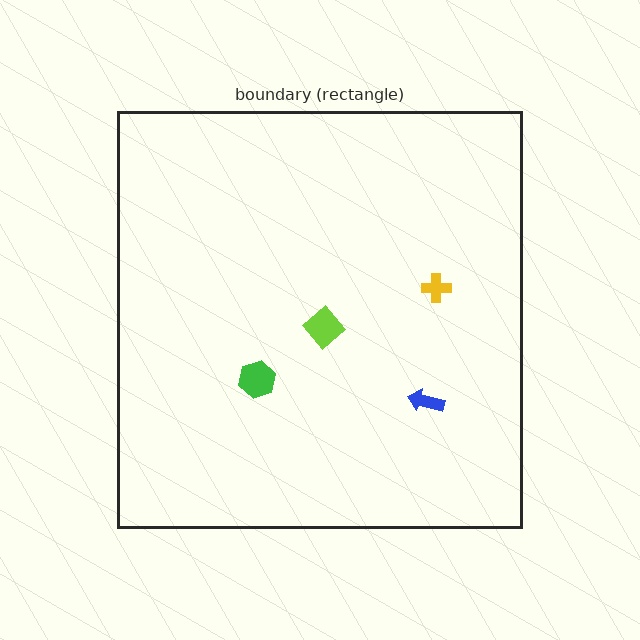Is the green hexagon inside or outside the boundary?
Inside.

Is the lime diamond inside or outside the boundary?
Inside.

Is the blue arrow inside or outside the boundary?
Inside.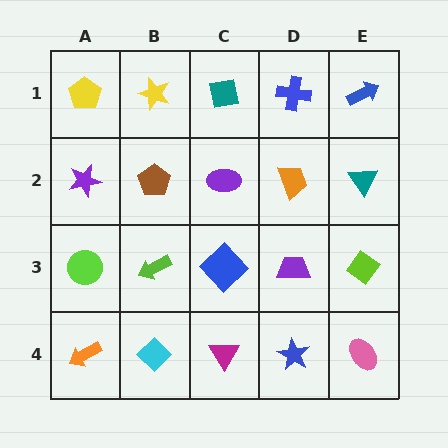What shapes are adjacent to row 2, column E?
A blue arrow (row 1, column E), a lime diamond (row 3, column E), an orange trapezoid (row 2, column D).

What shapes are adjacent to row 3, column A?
A purple star (row 2, column A), an orange arrow (row 4, column A), a lime arrow (row 3, column B).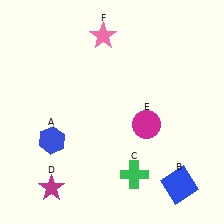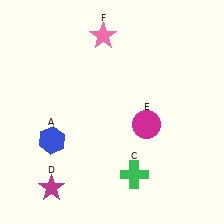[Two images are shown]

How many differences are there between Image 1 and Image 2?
There is 1 difference between the two images.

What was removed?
The blue square (B) was removed in Image 2.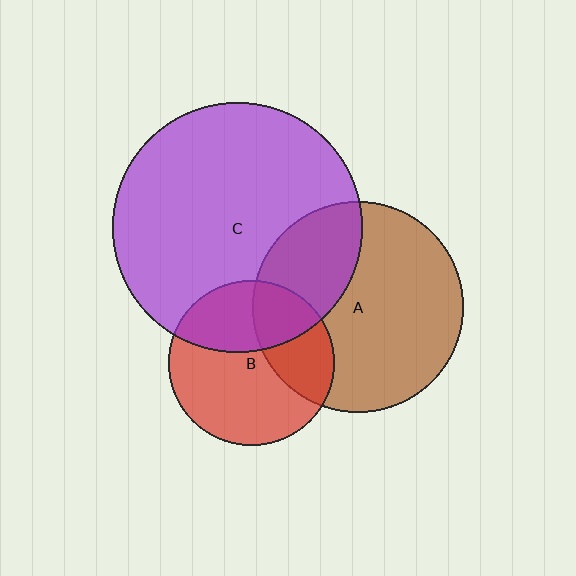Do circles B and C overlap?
Yes.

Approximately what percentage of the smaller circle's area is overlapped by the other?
Approximately 35%.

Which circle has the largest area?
Circle C (purple).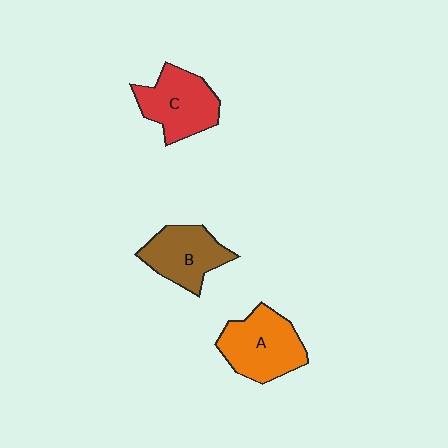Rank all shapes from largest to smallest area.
From largest to smallest: A (orange), C (red), B (brown).